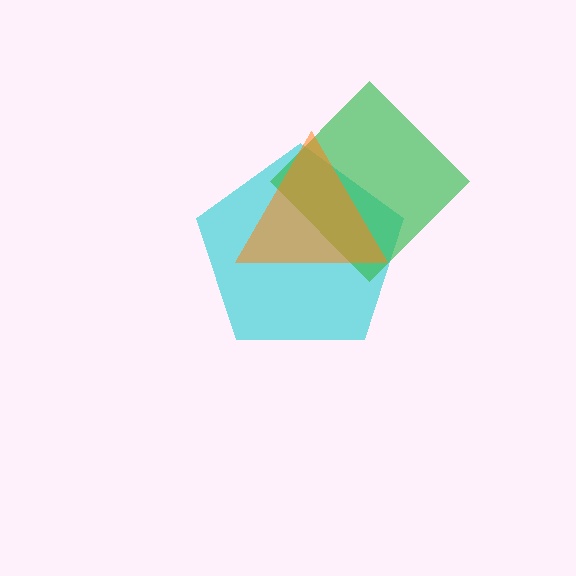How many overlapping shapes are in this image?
There are 3 overlapping shapes in the image.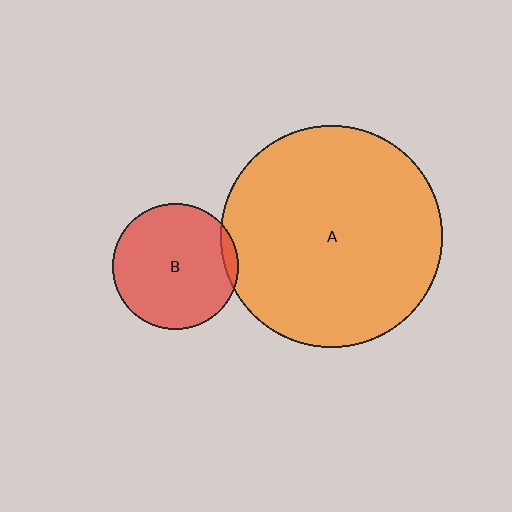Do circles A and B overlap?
Yes.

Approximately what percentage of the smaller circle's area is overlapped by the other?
Approximately 5%.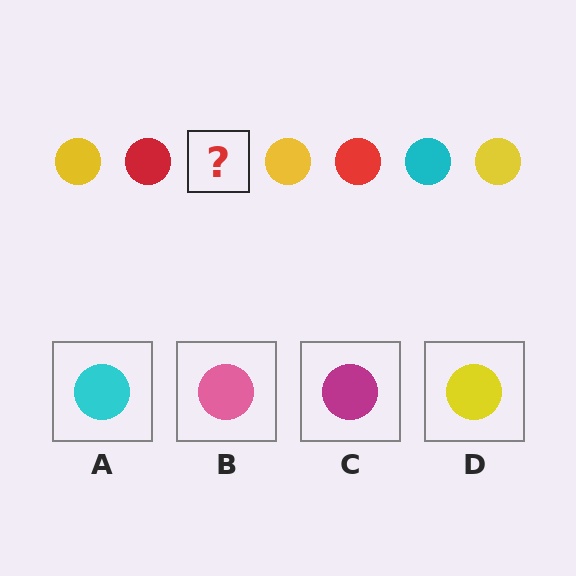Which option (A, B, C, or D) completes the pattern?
A.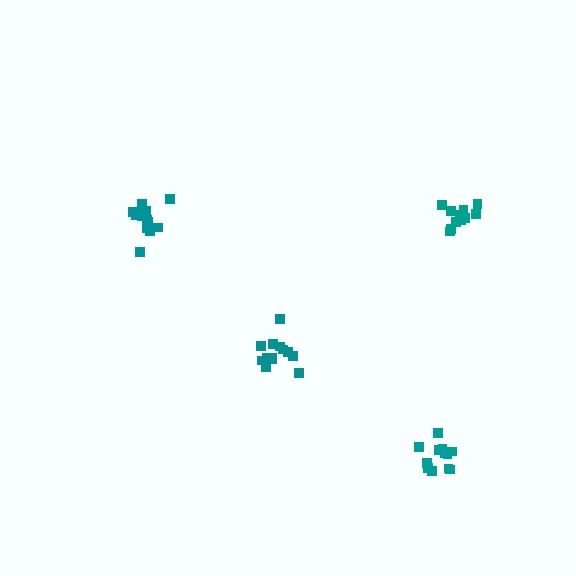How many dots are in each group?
Group 1: 11 dots, Group 2: 13 dots, Group 3: 14 dots, Group 4: 12 dots (50 total).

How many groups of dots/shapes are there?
There are 4 groups.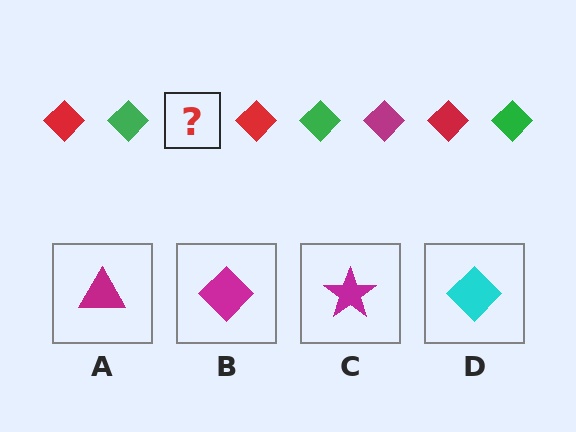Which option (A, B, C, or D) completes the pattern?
B.